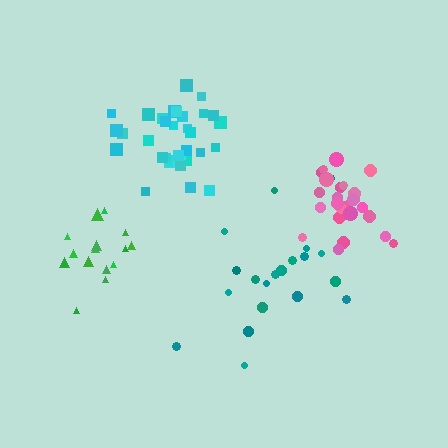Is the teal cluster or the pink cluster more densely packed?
Pink.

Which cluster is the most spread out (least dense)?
Teal.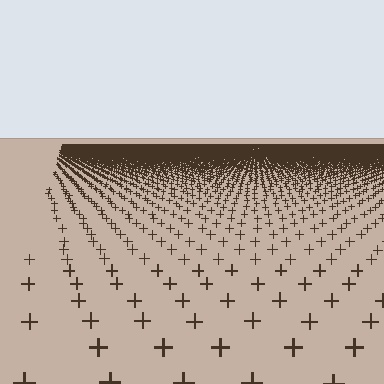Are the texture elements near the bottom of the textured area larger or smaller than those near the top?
Larger. Near the bottom, elements are closer to the viewer and appear at a bigger on-screen size.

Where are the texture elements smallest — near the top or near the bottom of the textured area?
Near the top.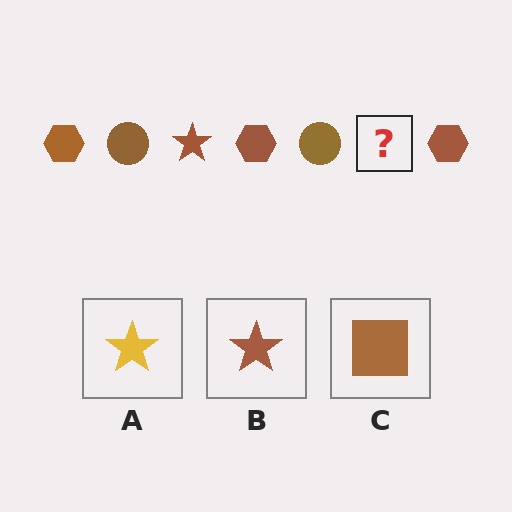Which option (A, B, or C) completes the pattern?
B.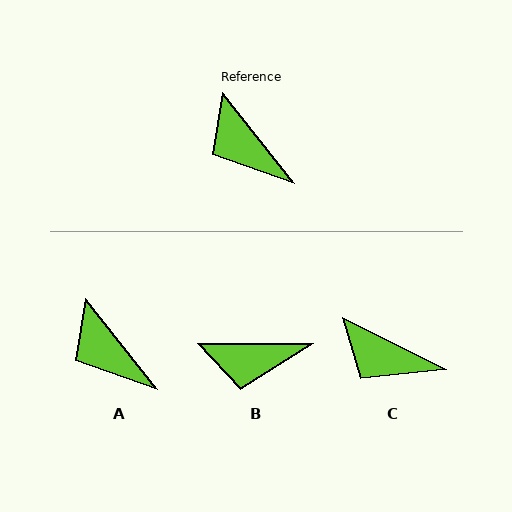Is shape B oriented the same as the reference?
No, it is off by about 52 degrees.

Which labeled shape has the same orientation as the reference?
A.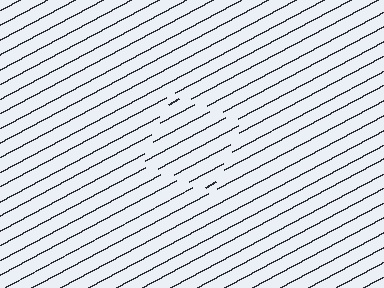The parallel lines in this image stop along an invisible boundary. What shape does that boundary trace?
An illusory square. The interior of the shape contains the same grating, shifted by half a period — the contour is defined by the phase discontinuity where line-ends from the inner and outer gratings abut.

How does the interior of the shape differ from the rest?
The interior of the shape contains the same grating, shifted by half a period — the contour is defined by the phase discontinuity where line-ends from the inner and outer gratings abut.